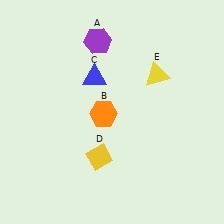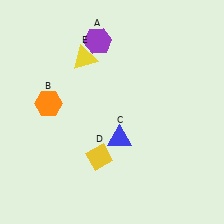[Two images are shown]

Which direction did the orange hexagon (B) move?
The orange hexagon (B) moved left.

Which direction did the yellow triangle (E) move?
The yellow triangle (E) moved left.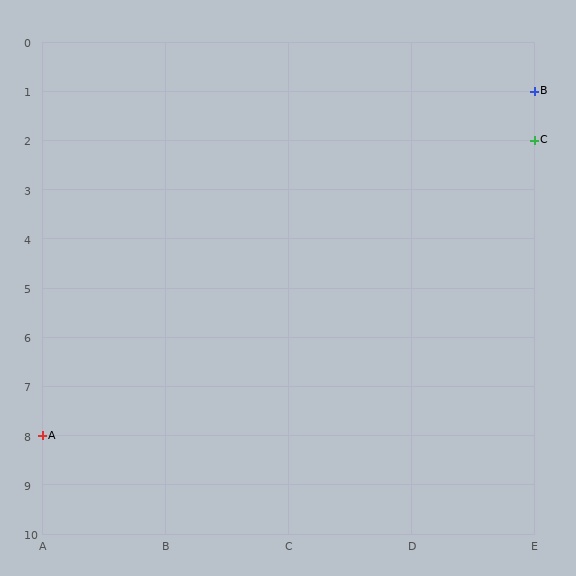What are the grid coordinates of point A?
Point A is at grid coordinates (A, 8).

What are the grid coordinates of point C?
Point C is at grid coordinates (E, 2).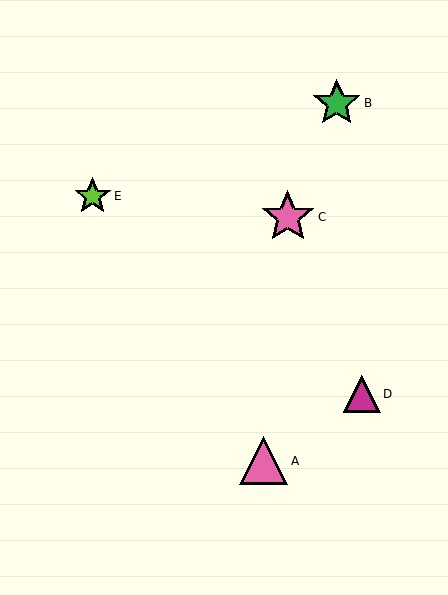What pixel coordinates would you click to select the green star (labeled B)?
Click at (337, 103) to select the green star B.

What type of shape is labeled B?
Shape B is a green star.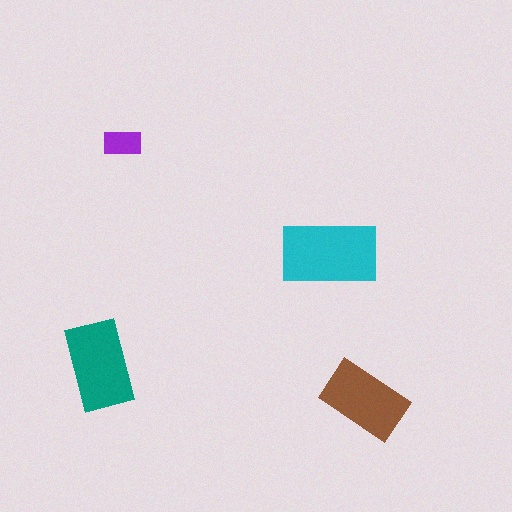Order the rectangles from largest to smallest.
the cyan one, the teal one, the brown one, the purple one.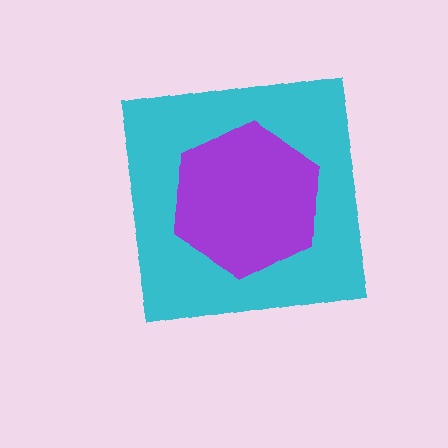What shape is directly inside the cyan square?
The purple hexagon.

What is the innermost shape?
The purple hexagon.